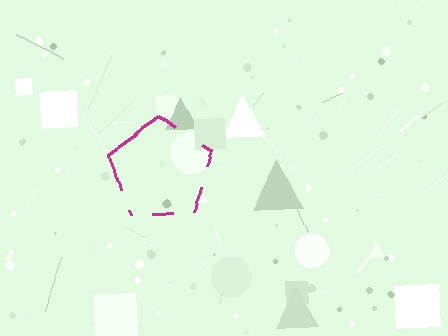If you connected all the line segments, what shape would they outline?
They would outline a pentagon.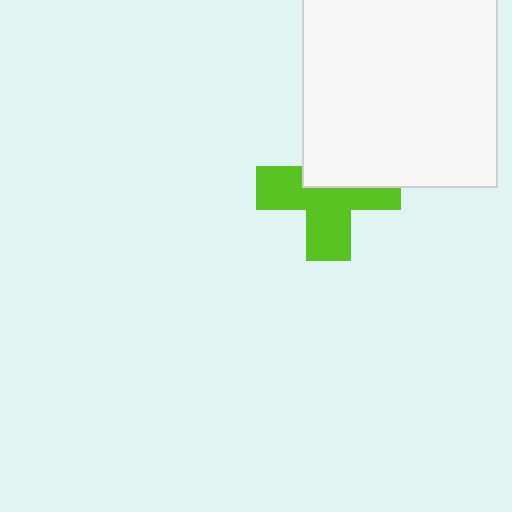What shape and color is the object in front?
The object in front is a white square.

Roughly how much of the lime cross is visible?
About half of it is visible (roughly 60%).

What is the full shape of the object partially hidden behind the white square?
The partially hidden object is a lime cross.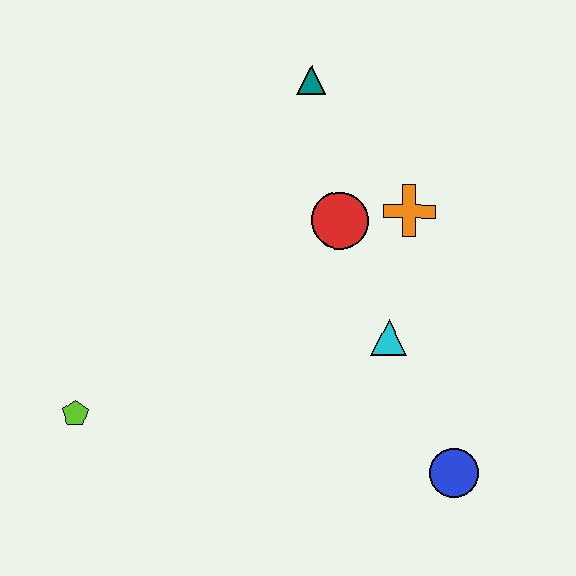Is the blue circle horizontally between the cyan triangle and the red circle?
No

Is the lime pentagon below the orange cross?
Yes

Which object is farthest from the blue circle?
The teal triangle is farthest from the blue circle.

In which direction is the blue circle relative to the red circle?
The blue circle is below the red circle.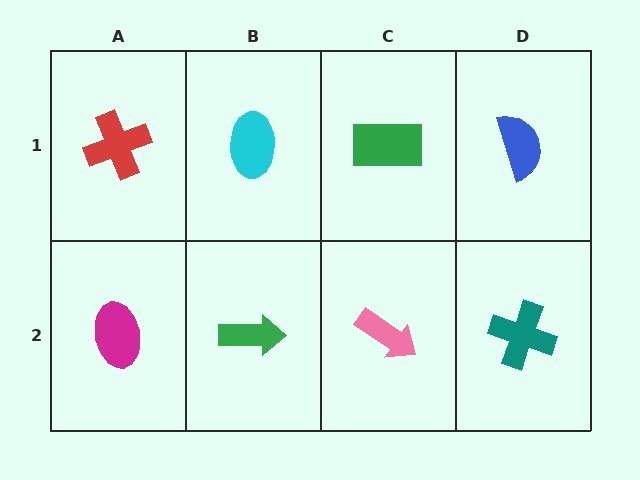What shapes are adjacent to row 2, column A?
A red cross (row 1, column A), a green arrow (row 2, column B).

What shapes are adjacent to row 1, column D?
A teal cross (row 2, column D), a green rectangle (row 1, column C).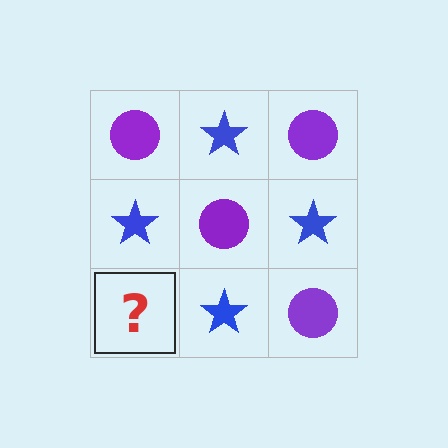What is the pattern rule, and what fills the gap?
The rule is that it alternates purple circle and blue star in a checkerboard pattern. The gap should be filled with a purple circle.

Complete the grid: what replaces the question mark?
The question mark should be replaced with a purple circle.